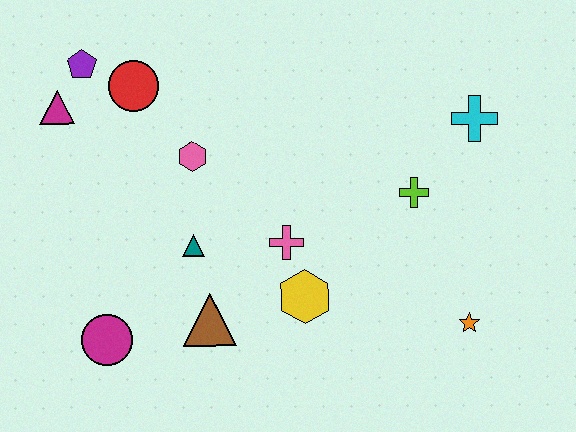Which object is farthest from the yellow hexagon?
The purple pentagon is farthest from the yellow hexagon.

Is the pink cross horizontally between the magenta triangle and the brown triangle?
No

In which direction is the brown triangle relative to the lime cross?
The brown triangle is to the left of the lime cross.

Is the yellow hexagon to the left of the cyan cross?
Yes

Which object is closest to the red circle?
The purple pentagon is closest to the red circle.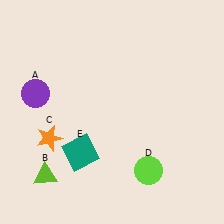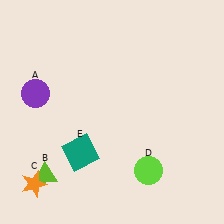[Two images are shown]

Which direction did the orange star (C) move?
The orange star (C) moved down.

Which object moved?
The orange star (C) moved down.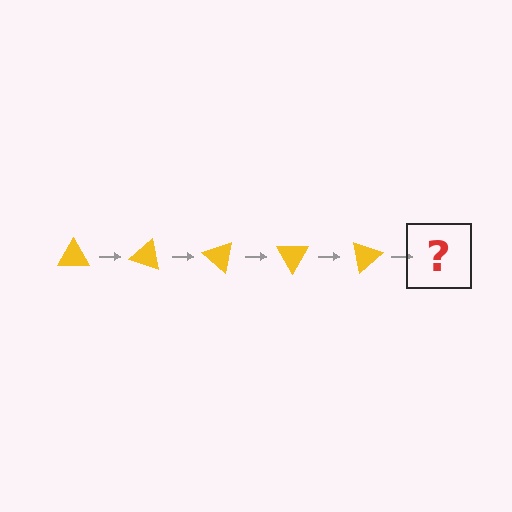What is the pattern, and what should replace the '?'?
The pattern is that the triangle rotates 20 degrees each step. The '?' should be a yellow triangle rotated 100 degrees.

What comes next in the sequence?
The next element should be a yellow triangle rotated 100 degrees.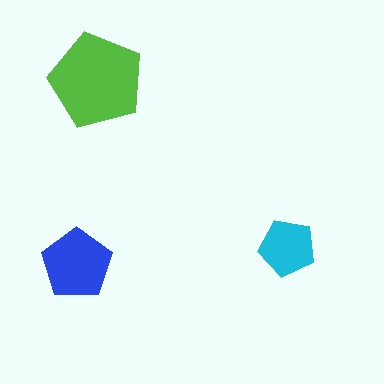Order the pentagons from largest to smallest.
the lime one, the blue one, the cyan one.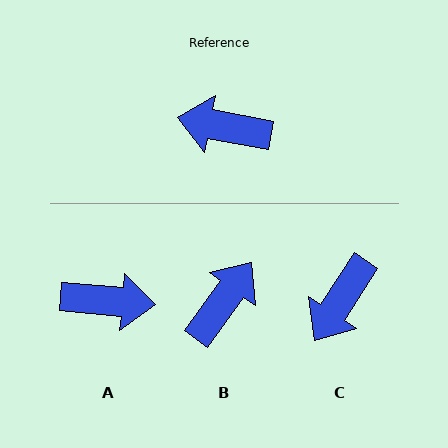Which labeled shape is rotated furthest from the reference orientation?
A, about 174 degrees away.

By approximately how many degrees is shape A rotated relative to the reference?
Approximately 174 degrees clockwise.